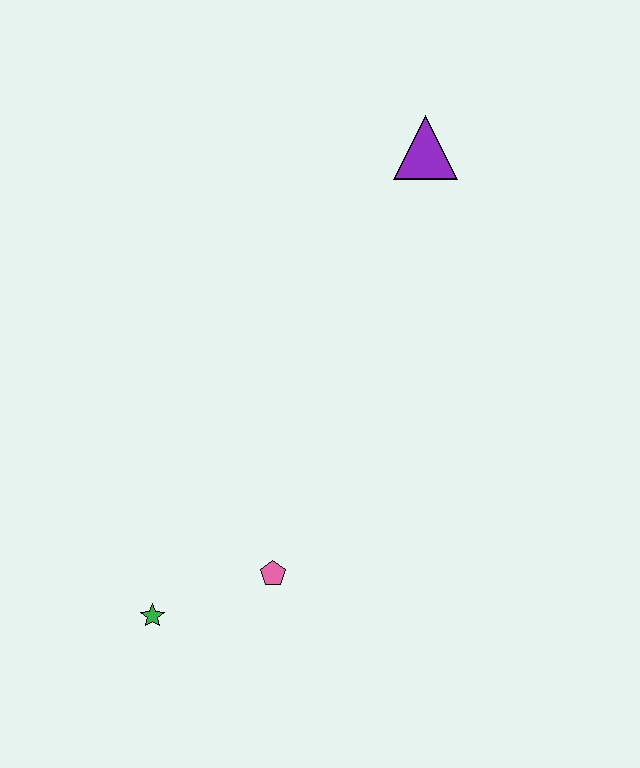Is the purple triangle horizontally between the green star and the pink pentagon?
No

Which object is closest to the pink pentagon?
The green star is closest to the pink pentagon.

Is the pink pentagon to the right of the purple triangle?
No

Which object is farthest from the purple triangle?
The green star is farthest from the purple triangle.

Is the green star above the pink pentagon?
No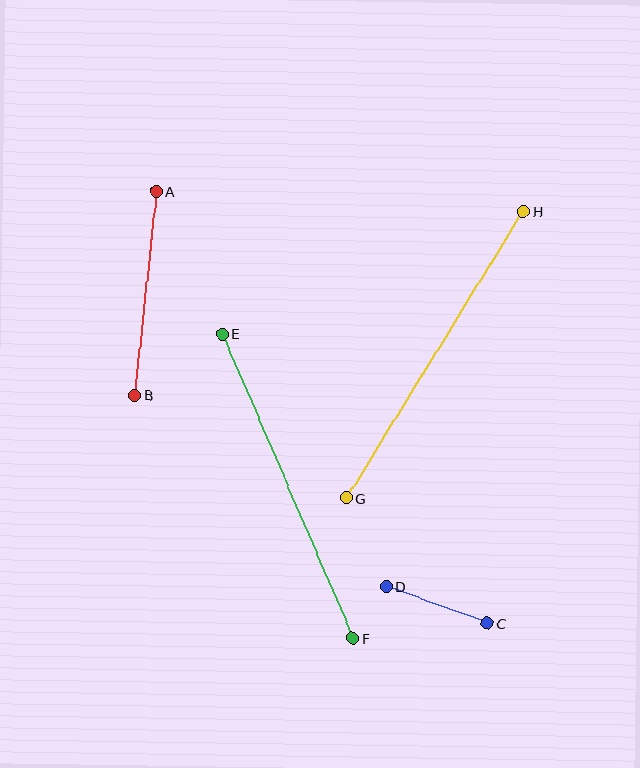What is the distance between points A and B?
The distance is approximately 205 pixels.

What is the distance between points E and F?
The distance is approximately 331 pixels.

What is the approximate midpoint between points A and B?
The midpoint is at approximately (145, 293) pixels.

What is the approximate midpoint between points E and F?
The midpoint is at approximately (287, 486) pixels.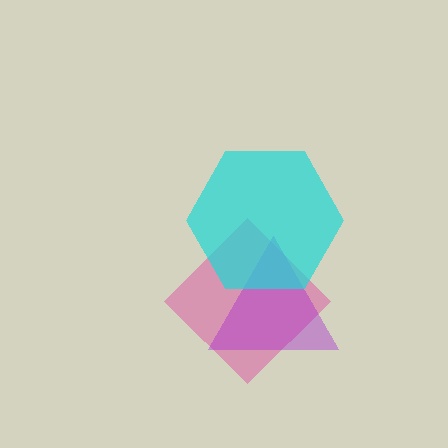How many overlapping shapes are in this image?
There are 3 overlapping shapes in the image.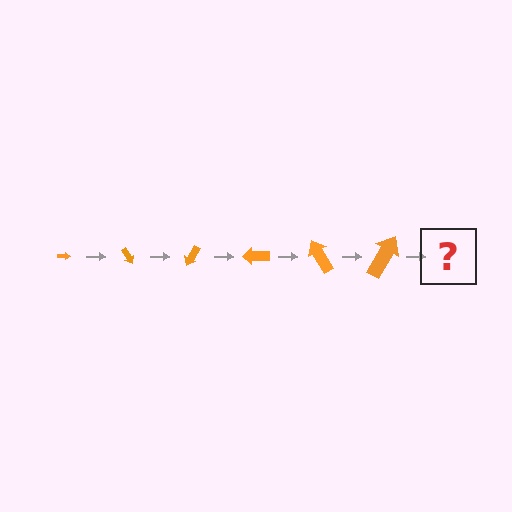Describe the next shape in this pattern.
It should be an arrow, larger than the previous one and rotated 360 degrees from the start.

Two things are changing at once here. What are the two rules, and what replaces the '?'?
The two rules are that the arrow grows larger each step and it rotates 60 degrees each step. The '?' should be an arrow, larger than the previous one and rotated 360 degrees from the start.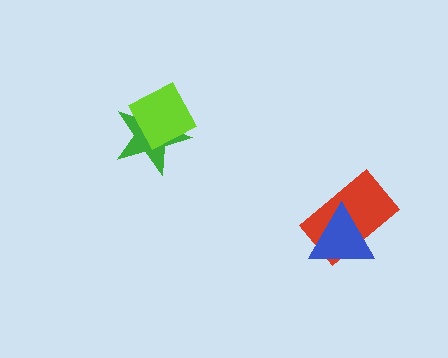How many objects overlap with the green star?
1 object overlaps with the green star.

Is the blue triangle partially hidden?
No, no other shape covers it.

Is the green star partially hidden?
Yes, it is partially covered by another shape.